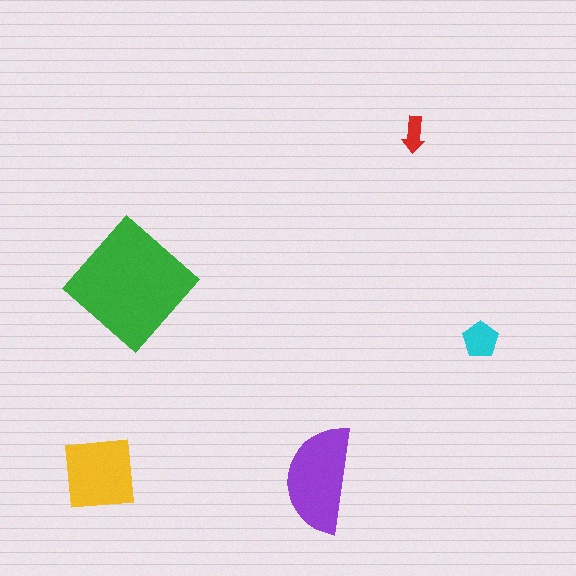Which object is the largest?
The green diamond.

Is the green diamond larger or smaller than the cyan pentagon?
Larger.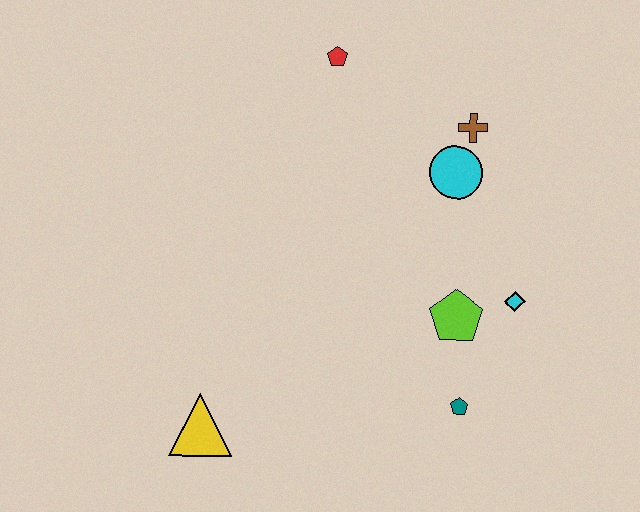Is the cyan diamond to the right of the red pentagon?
Yes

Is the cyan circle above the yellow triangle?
Yes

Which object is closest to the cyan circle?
The brown cross is closest to the cyan circle.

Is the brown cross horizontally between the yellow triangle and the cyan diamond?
Yes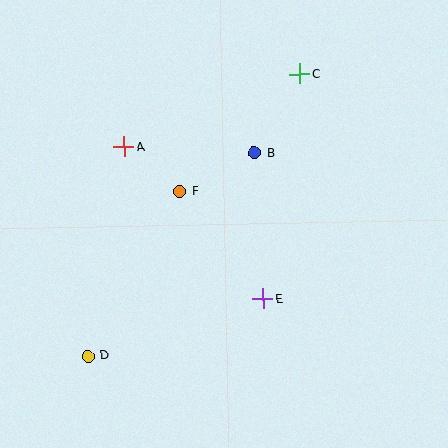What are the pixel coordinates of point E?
Point E is at (263, 299).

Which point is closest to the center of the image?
Point F at (180, 191) is closest to the center.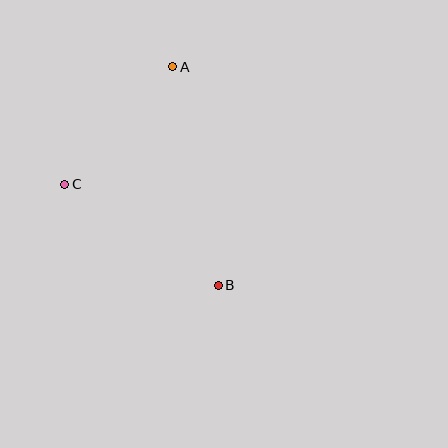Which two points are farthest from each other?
Points A and B are farthest from each other.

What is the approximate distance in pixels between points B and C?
The distance between B and C is approximately 184 pixels.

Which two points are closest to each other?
Points A and C are closest to each other.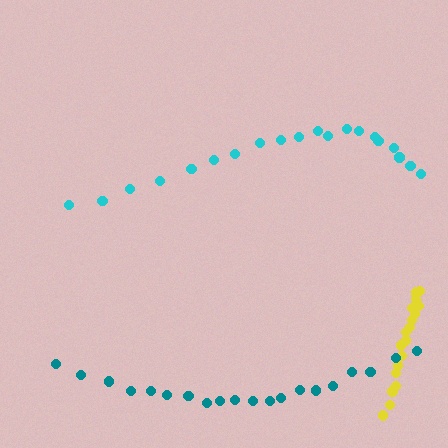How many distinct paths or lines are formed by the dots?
There are 3 distinct paths.